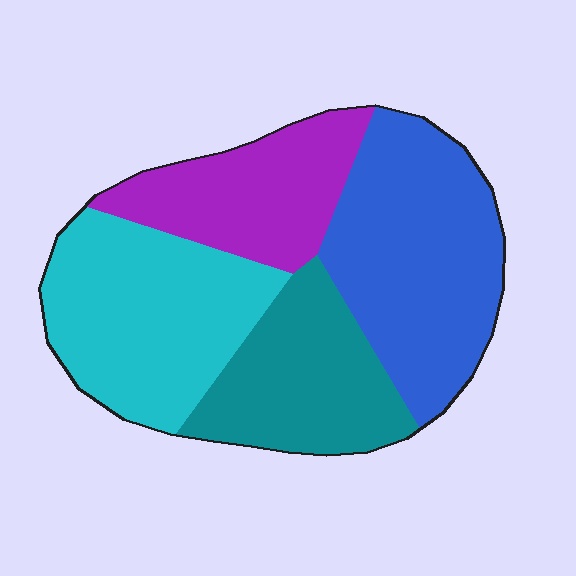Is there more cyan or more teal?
Cyan.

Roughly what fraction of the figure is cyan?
Cyan covers about 30% of the figure.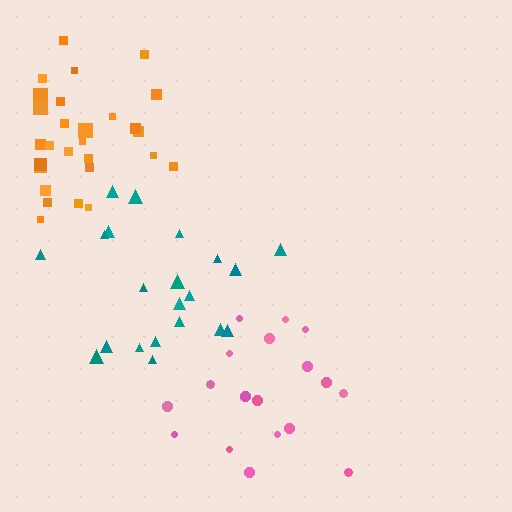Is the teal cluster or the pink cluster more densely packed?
Teal.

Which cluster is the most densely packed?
Orange.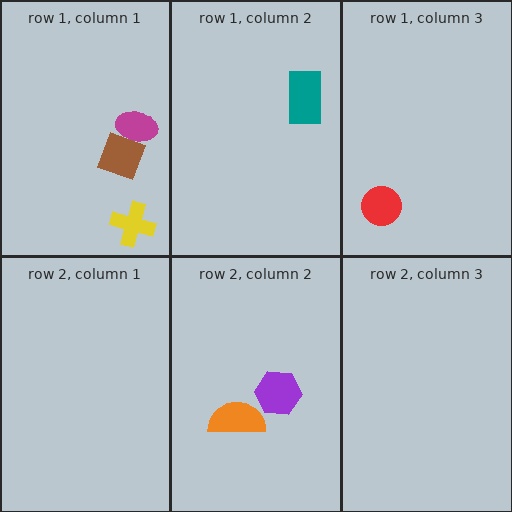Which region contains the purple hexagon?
The row 2, column 2 region.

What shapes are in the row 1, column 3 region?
The red circle.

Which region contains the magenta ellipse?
The row 1, column 1 region.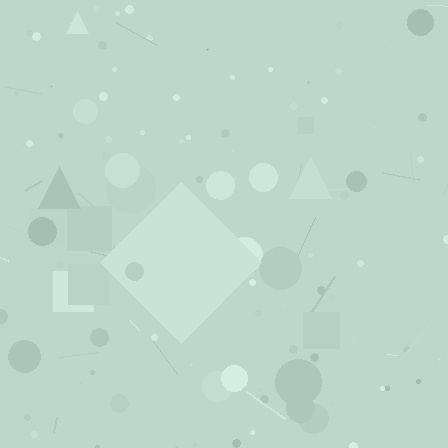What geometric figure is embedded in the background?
A diamond is embedded in the background.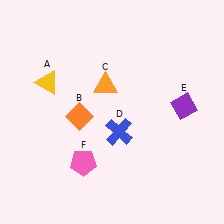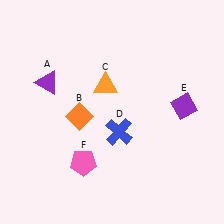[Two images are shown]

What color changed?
The triangle (A) changed from yellow in Image 1 to purple in Image 2.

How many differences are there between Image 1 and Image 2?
There is 1 difference between the two images.